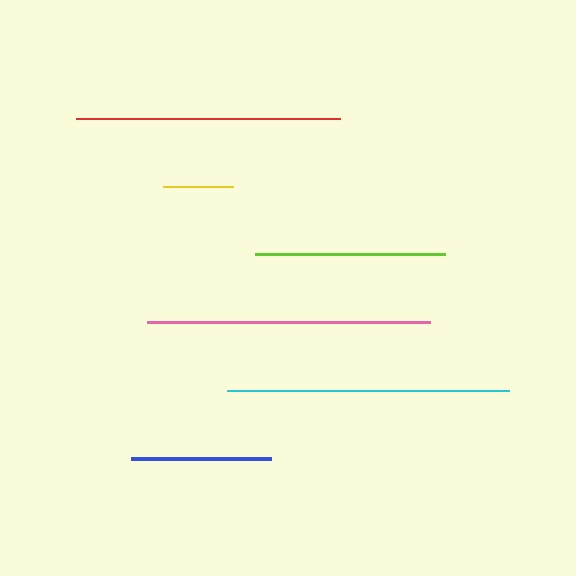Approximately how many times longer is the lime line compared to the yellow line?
The lime line is approximately 2.7 times the length of the yellow line.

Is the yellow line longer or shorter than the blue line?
The blue line is longer than the yellow line.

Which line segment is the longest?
The pink line is the longest at approximately 283 pixels.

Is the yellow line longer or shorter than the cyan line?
The cyan line is longer than the yellow line.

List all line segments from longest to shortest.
From longest to shortest: pink, cyan, red, lime, blue, yellow.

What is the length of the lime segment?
The lime segment is approximately 189 pixels long.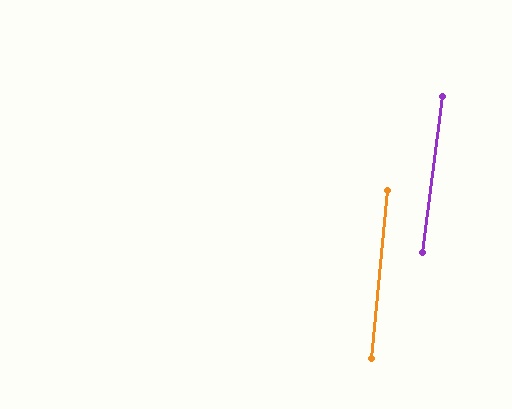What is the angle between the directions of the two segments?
Approximately 2 degrees.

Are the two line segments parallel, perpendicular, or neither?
Parallel — their directions differ by only 1.9°.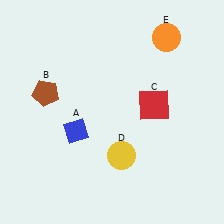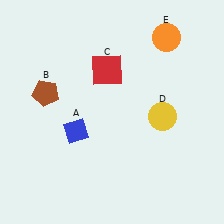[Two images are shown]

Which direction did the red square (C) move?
The red square (C) moved left.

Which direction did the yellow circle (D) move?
The yellow circle (D) moved right.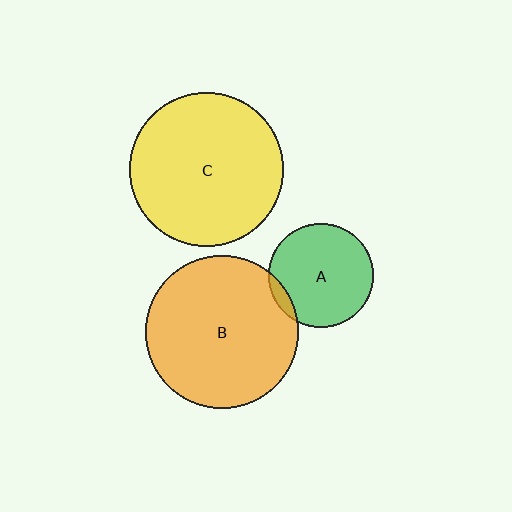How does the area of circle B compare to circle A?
Approximately 2.2 times.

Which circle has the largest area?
Circle C (yellow).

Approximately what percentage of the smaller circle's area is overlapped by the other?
Approximately 5%.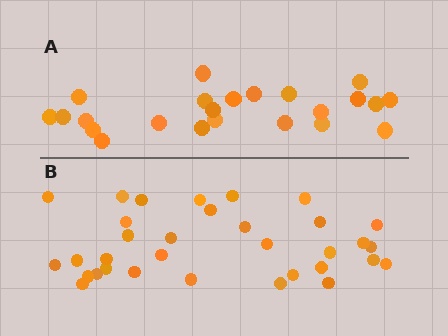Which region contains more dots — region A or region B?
Region B (the bottom region) has more dots.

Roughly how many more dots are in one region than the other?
Region B has roughly 10 or so more dots than region A.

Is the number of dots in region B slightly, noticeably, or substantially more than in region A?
Region B has noticeably more, but not dramatically so. The ratio is roughly 1.4 to 1.